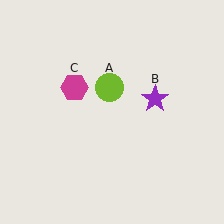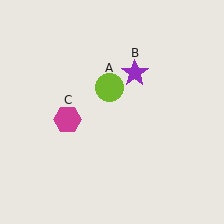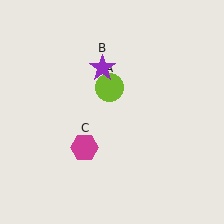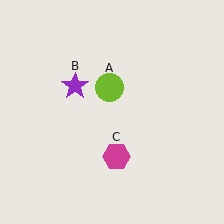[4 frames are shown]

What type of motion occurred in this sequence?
The purple star (object B), magenta hexagon (object C) rotated counterclockwise around the center of the scene.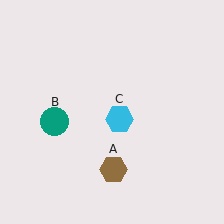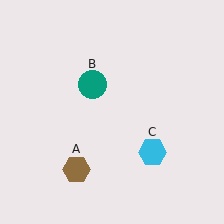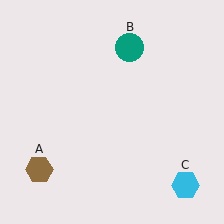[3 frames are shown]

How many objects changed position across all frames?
3 objects changed position: brown hexagon (object A), teal circle (object B), cyan hexagon (object C).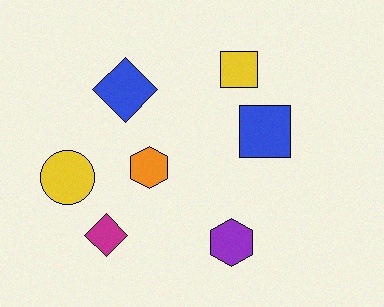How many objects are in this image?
There are 7 objects.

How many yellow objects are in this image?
There are 2 yellow objects.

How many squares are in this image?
There are 2 squares.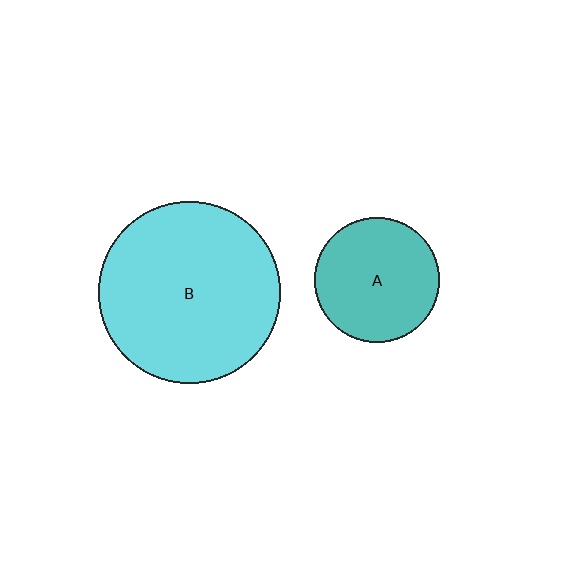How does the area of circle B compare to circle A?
Approximately 2.1 times.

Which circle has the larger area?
Circle B (cyan).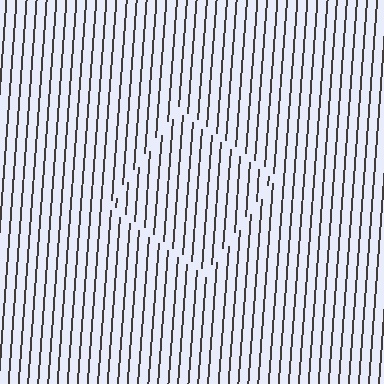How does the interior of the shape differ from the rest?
The interior of the shape contains the same grating, shifted by half a period — the contour is defined by the phase discontinuity where line-ends from the inner and outer gratings abut.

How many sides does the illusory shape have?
4 sides — the line-ends trace a square.